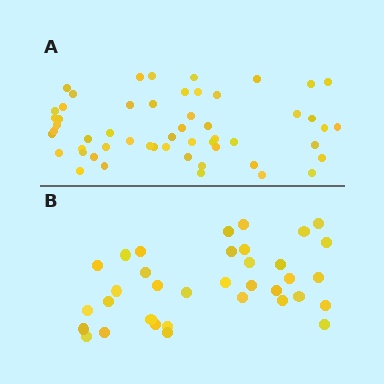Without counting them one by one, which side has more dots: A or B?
Region A (the top region) has more dots.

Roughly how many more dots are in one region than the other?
Region A has approximately 20 more dots than region B.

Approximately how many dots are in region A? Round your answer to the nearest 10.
About 50 dots. (The exact count is 54, which rounds to 50.)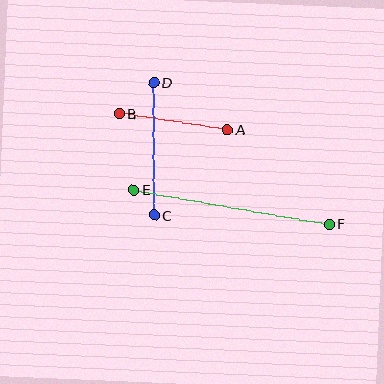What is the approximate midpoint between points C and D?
The midpoint is at approximately (154, 149) pixels.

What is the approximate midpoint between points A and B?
The midpoint is at approximately (173, 122) pixels.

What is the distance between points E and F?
The distance is approximately 198 pixels.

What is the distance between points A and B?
The distance is approximately 109 pixels.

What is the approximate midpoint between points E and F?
The midpoint is at approximately (231, 207) pixels.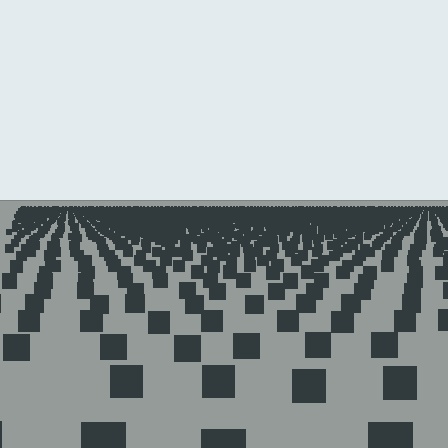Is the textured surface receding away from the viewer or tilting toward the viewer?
The surface is receding away from the viewer. Texture elements get smaller and denser toward the top.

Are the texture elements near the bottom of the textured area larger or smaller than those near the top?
Larger. Near the bottom, elements are closer to the viewer and appear at a bigger on-screen size.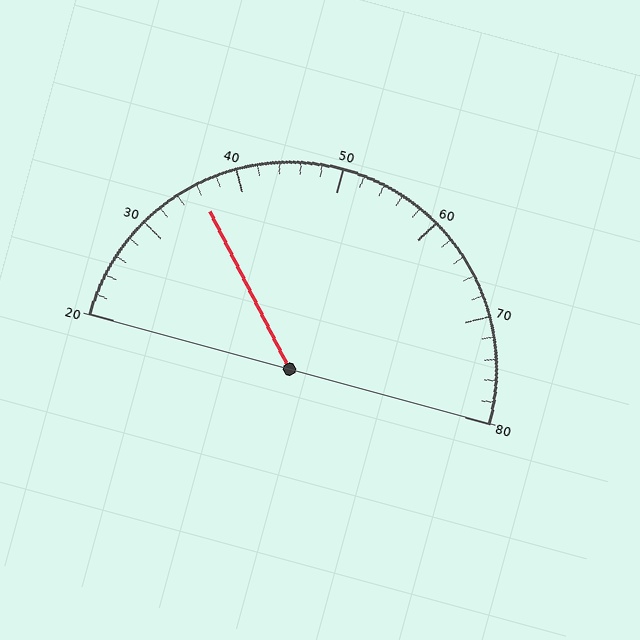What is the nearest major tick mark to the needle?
The nearest major tick mark is 40.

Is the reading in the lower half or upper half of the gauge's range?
The reading is in the lower half of the range (20 to 80).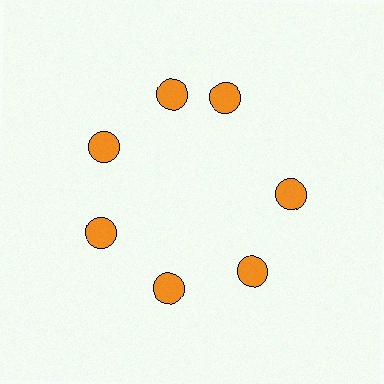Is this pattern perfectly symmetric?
No. The 7 orange circles are arranged in a ring, but one element near the 1 o'clock position is rotated out of alignment along the ring, breaking the 7-fold rotational symmetry.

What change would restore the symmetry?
The symmetry would be restored by rotating it back into even spacing with its neighbors so that all 7 circles sit at equal angles and equal distance from the center.